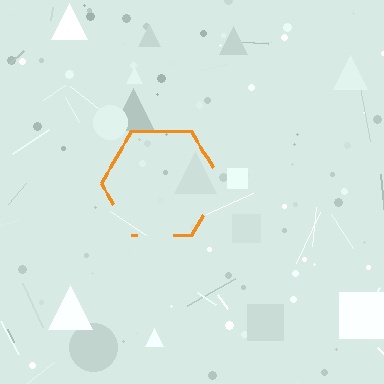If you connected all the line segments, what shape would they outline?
They would outline a hexagon.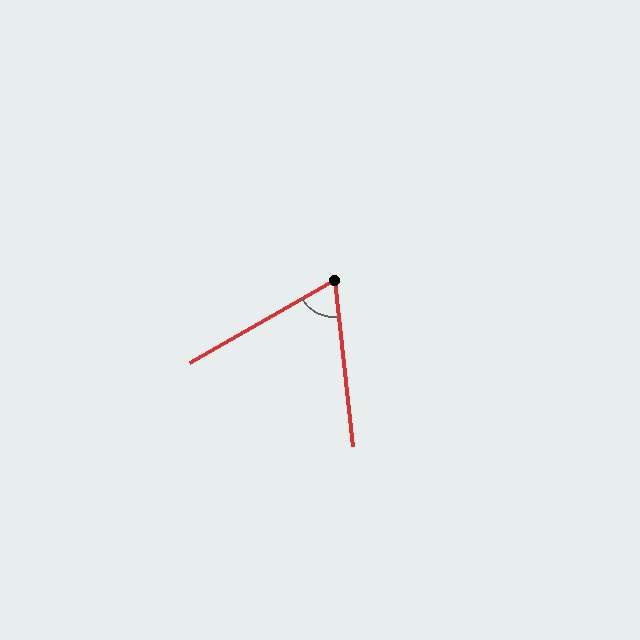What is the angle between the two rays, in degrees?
Approximately 66 degrees.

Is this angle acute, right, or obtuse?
It is acute.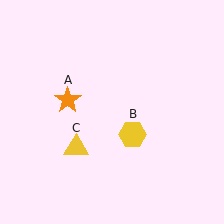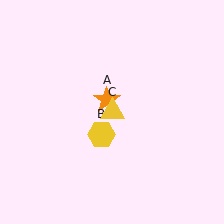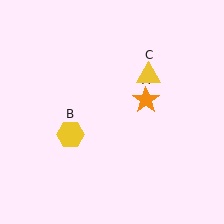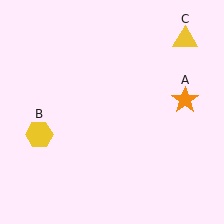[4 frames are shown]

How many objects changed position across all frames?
3 objects changed position: orange star (object A), yellow hexagon (object B), yellow triangle (object C).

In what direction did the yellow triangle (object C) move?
The yellow triangle (object C) moved up and to the right.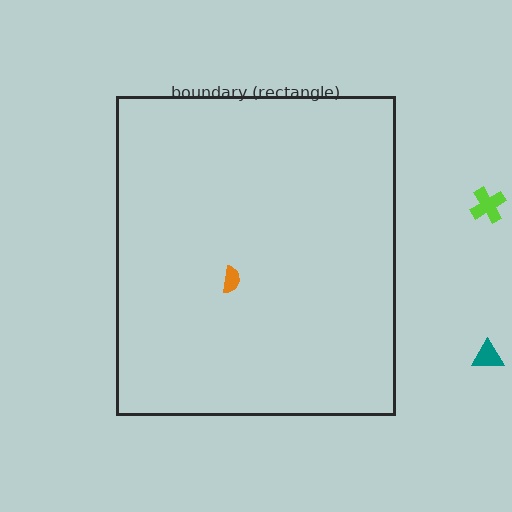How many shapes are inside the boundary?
1 inside, 2 outside.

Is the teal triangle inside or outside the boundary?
Outside.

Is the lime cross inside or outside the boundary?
Outside.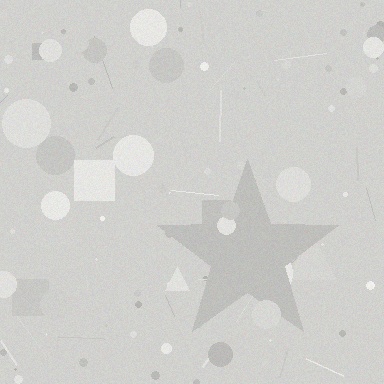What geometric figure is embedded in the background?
A star is embedded in the background.